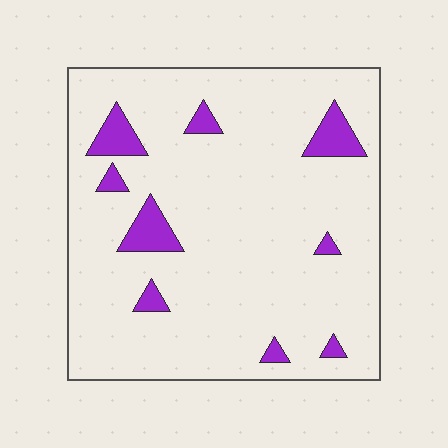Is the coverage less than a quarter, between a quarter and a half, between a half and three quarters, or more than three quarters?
Less than a quarter.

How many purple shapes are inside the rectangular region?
9.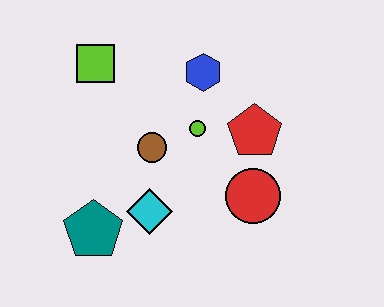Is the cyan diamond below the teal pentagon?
No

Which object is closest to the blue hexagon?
The lime circle is closest to the blue hexagon.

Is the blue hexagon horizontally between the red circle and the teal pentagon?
Yes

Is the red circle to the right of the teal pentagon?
Yes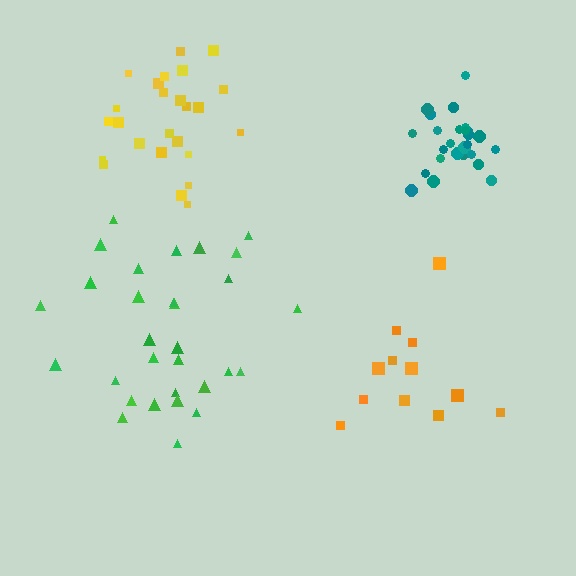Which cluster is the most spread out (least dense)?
Orange.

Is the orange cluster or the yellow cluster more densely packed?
Yellow.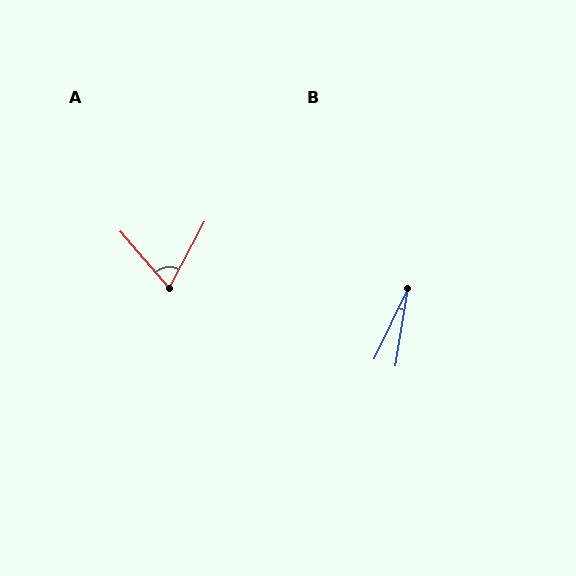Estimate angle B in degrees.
Approximately 16 degrees.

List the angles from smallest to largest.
B (16°), A (69°).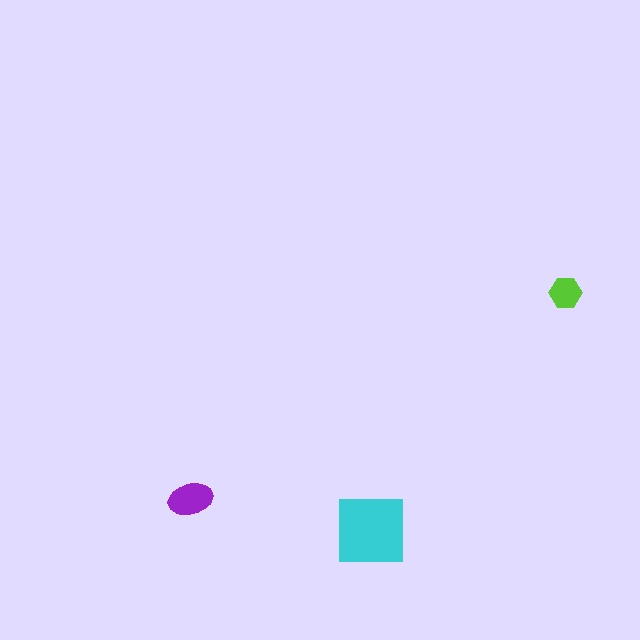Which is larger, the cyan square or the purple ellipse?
The cyan square.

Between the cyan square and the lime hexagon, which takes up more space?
The cyan square.